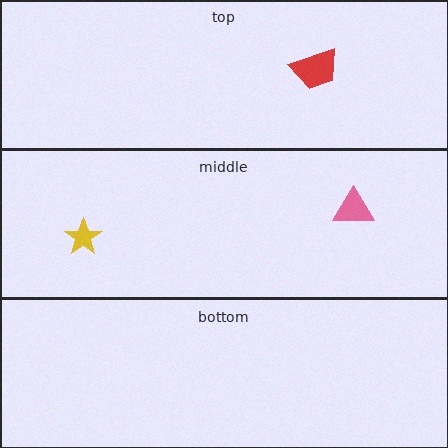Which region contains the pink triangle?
The middle region.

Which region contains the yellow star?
The middle region.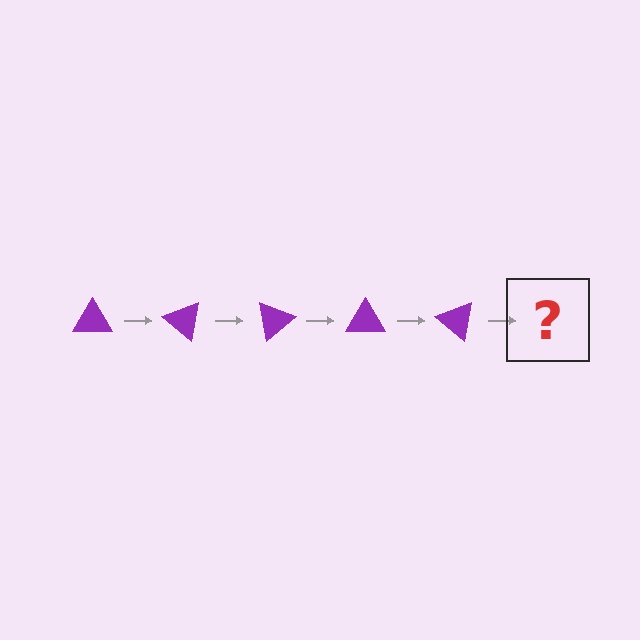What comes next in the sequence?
The next element should be a purple triangle rotated 200 degrees.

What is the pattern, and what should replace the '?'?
The pattern is that the triangle rotates 40 degrees each step. The '?' should be a purple triangle rotated 200 degrees.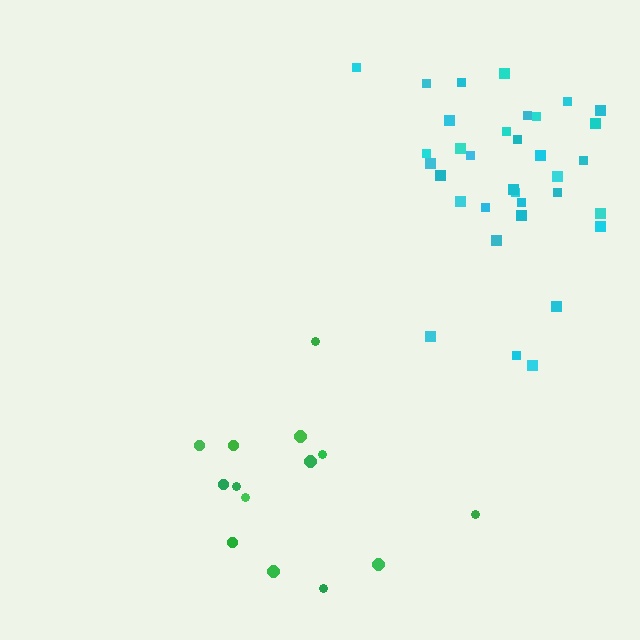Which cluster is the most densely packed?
Cyan.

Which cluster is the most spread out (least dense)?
Green.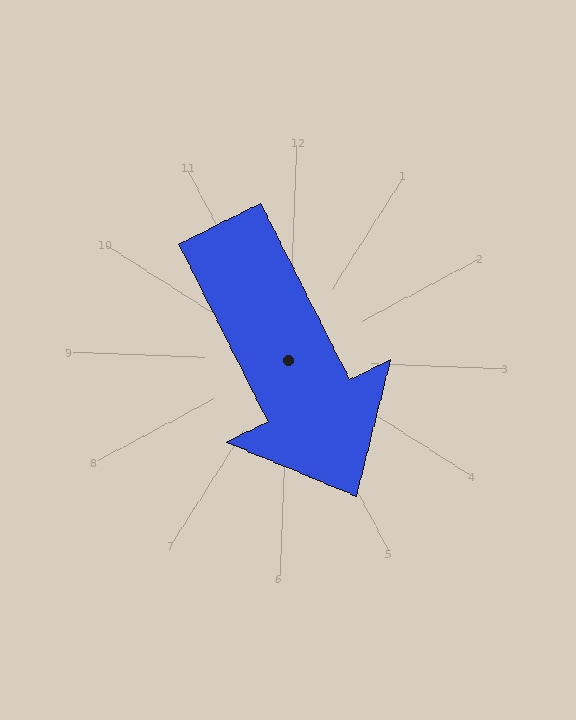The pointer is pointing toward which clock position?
Roughly 5 o'clock.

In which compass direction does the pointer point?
Southeast.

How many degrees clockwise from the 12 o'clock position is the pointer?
Approximately 151 degrees.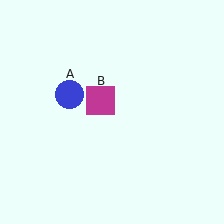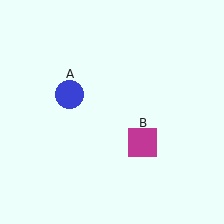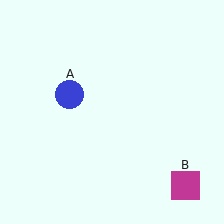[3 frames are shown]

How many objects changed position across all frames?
1 object changed position: magenta square (object B).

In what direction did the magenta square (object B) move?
The magenta square (object B) moved down and to the right.